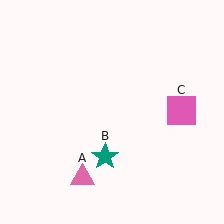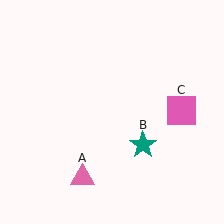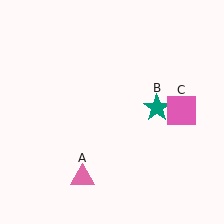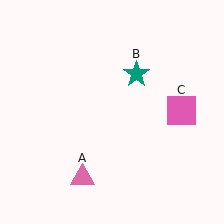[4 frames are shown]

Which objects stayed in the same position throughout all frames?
Pink triangle (object A) and pink square (object C) remained stationary.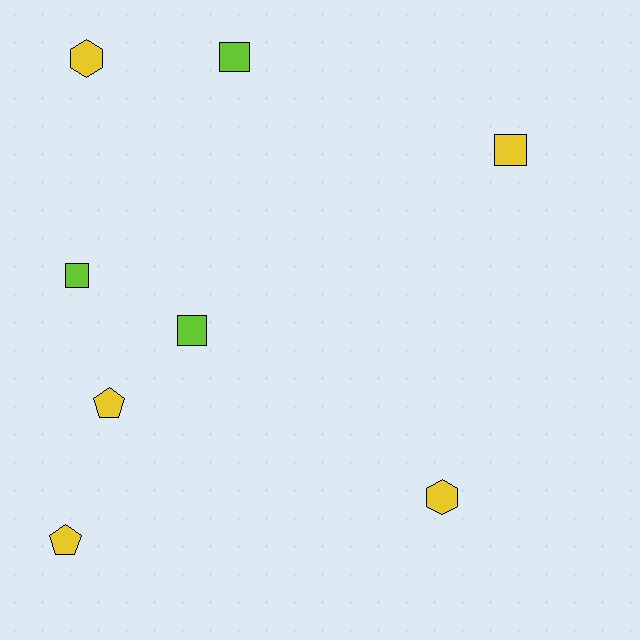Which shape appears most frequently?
Square, with 4 objects.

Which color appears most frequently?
Yellow, with 5 objects.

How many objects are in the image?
There are 8 objects.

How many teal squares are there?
There are no teal squares.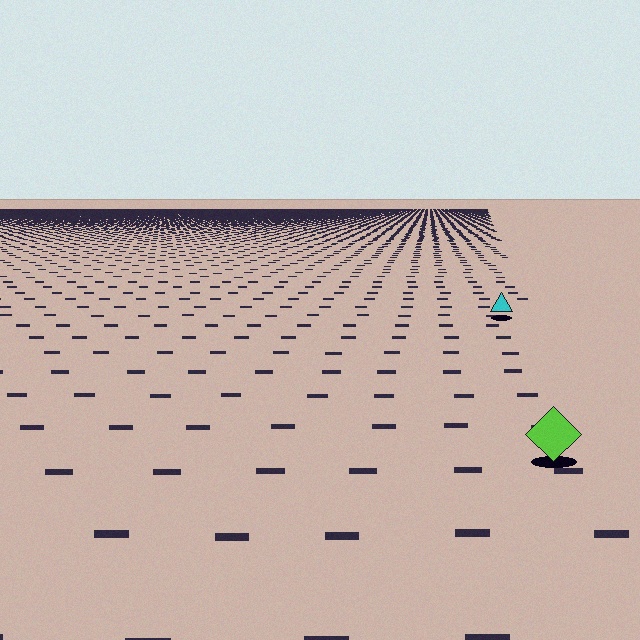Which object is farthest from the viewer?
The cyan triangle is farthest from the viewer. It appears smaller and the ground texture around it is denser.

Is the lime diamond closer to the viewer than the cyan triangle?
Yes. The lime diamond is closer — you can tell from the texture gradient: the ground texture is coarser near it.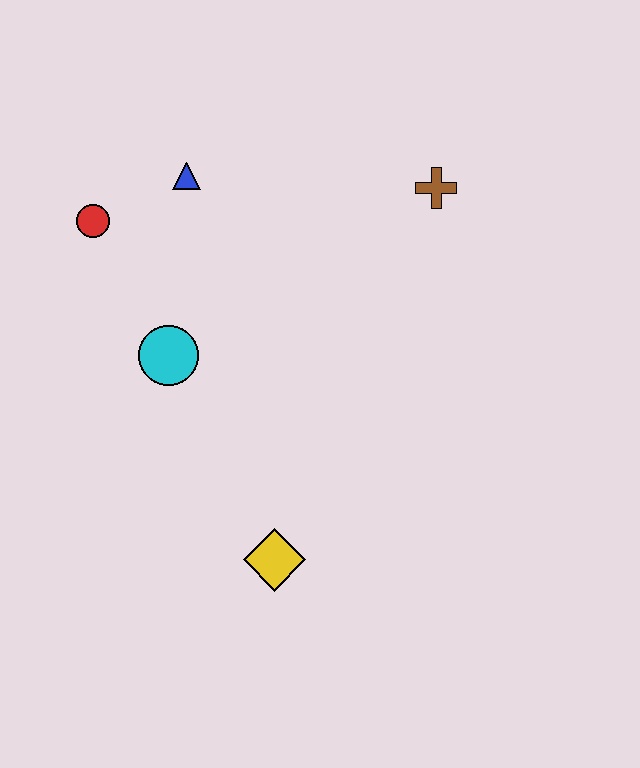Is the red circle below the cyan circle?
No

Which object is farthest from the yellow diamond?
The brown cross is farthest from the yellow diamond.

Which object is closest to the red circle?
The blue triangle is closest to the red circle.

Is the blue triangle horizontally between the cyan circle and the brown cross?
Yes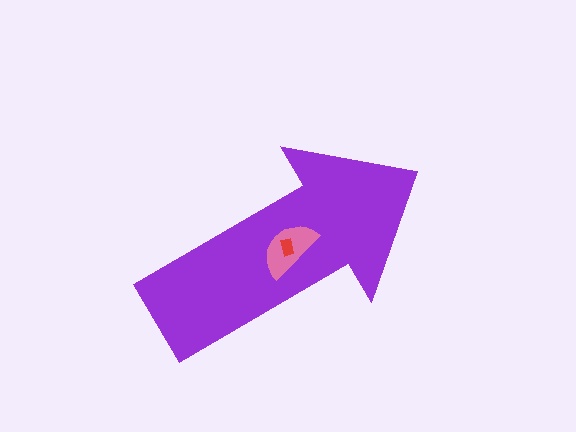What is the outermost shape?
The purple arrow.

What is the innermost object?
The red rectangle.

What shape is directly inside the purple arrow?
The pink semicircle.